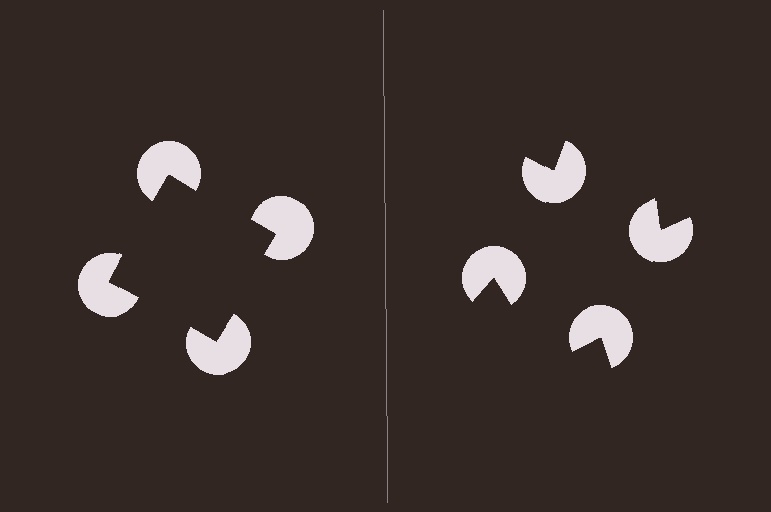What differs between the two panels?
The pac-man discs are positioned identically on both sides; only the wedge orientations differ. On the left they align to a square; on the right they are misaligned.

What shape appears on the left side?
An illusory square.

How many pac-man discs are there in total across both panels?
8 — 4 on each side.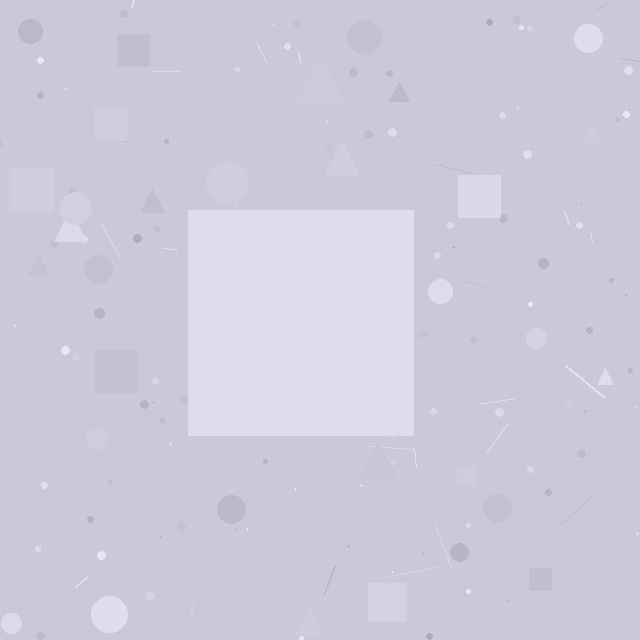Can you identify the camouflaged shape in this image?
The camouflaged shape is a square.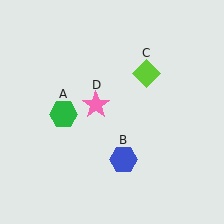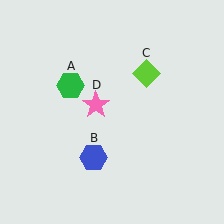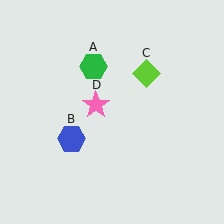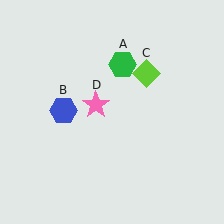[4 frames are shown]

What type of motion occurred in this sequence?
The green hexagon (object A), blue hexagon (object B) rotated clockwise around the center of the scene.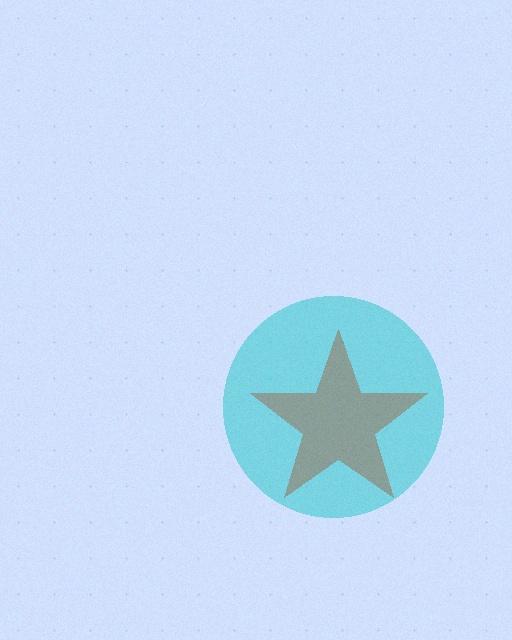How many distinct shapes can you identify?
There are 2 distinct shapes: a cyan circle, a brown star.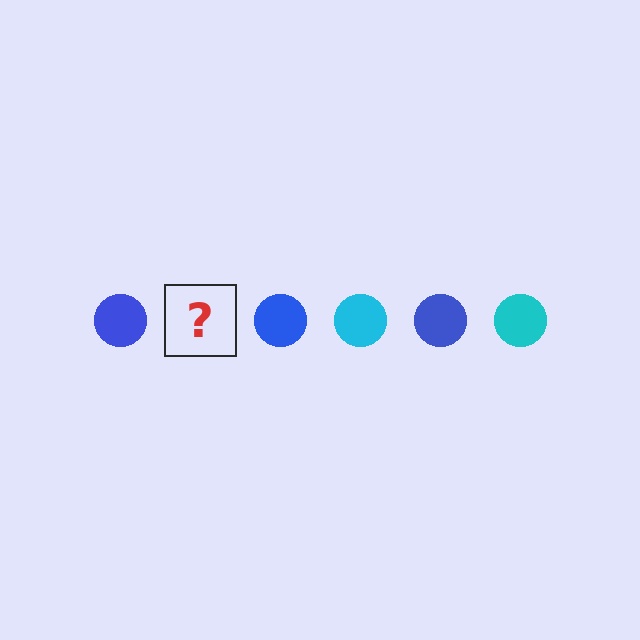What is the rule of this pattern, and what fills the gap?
The rule is that the pattern cycles through blue, cyan circles. The gap should be filled with a cyan circle.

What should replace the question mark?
The question mark should be replaced with a cyan circle.